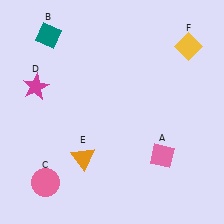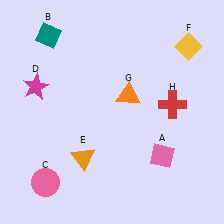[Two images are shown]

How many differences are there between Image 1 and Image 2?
There are 2 differences between the two images.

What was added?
An orange triangle (G), a red cross (H) were added in Image 2.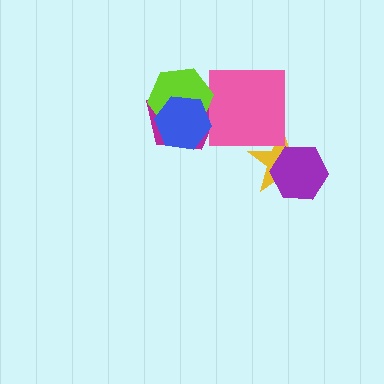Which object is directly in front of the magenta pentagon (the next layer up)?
The pink square is directly in front of the magenta pentagon.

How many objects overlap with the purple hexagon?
1 object overlaps with the purple hexagon.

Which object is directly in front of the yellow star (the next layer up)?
The pink square is directly in front of the yellow star.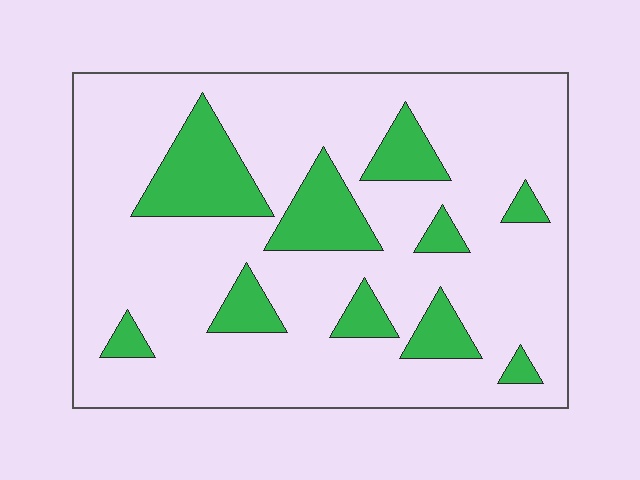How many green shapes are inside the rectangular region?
10.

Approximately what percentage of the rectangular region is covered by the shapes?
Approximately 20%.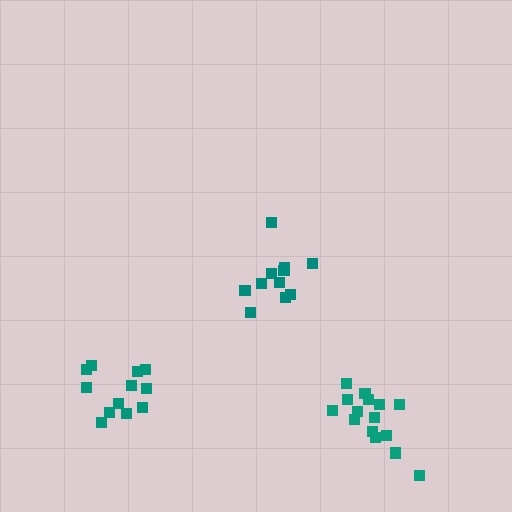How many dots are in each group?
Group 1: 11 dots, Group 2: 12 dots, Group 3: 15 dots (38 total).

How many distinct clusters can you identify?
There are 3 distinct clusters.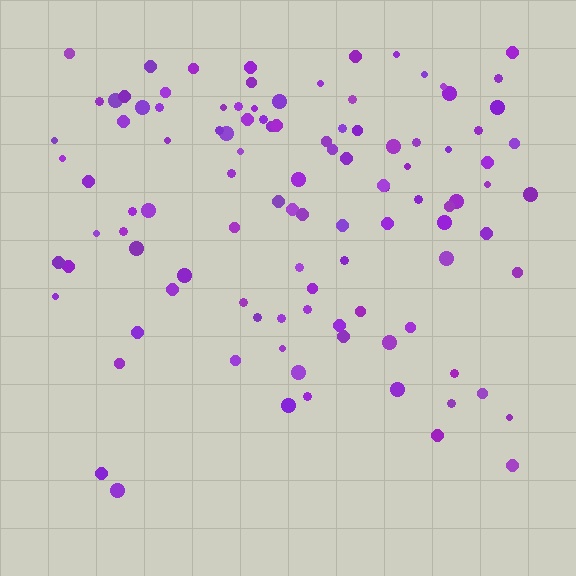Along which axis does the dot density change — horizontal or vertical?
Vertical.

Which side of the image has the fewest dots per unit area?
The bottom.